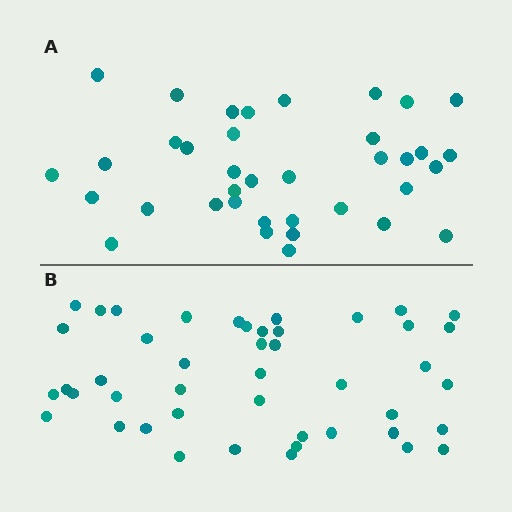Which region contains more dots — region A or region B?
Region B (the bottom region) has more dots.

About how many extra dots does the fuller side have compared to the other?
Region B has roughly 8 or so more dots than region A.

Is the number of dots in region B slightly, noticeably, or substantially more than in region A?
Region B has only slightly more — the two regions are fairly close. The ratio is roughly 1.2 to 1.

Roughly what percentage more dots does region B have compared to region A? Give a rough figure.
About 20% more.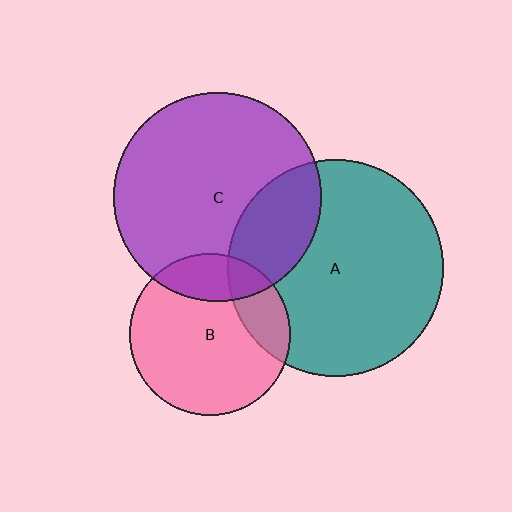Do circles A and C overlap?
Yes.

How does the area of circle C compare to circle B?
Approximately 1.7 times.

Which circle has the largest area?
Circle A (teal).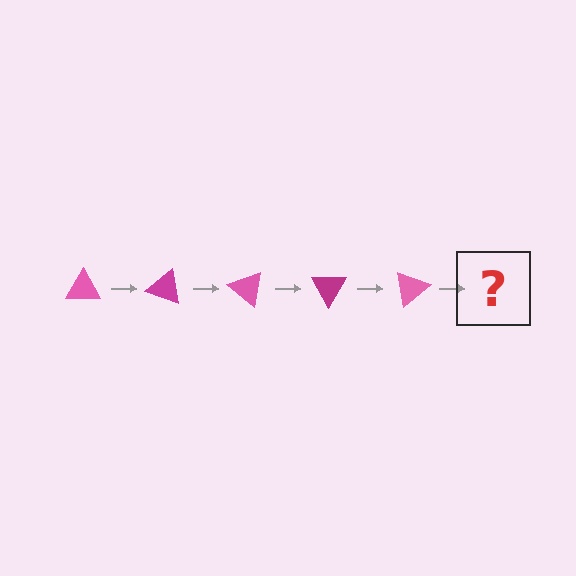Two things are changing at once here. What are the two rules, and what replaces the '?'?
The two rules are that it rotates 20 degrees each step and the color cycles through pink and magenta. The '?' should be a magenta triangle, rotated 100 degrees from the start.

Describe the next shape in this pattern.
It should be a magenta triangle, rotated 100 degrees from the start.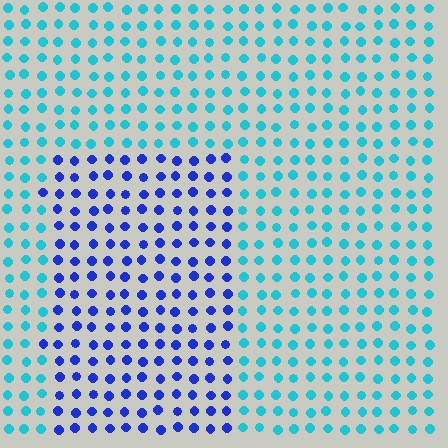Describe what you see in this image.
The image is filled with small cyan elements in a uniform arrangement. A rectangle-shaped region is visible where the elements are tinted to a slightly different hue, forming a subtle color boundary.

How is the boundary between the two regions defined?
The boundary is defined purely by a slight shift in hue (about 50 degrees). Spacing, size, and orientation are identical on both sides.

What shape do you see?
I see a rectangle.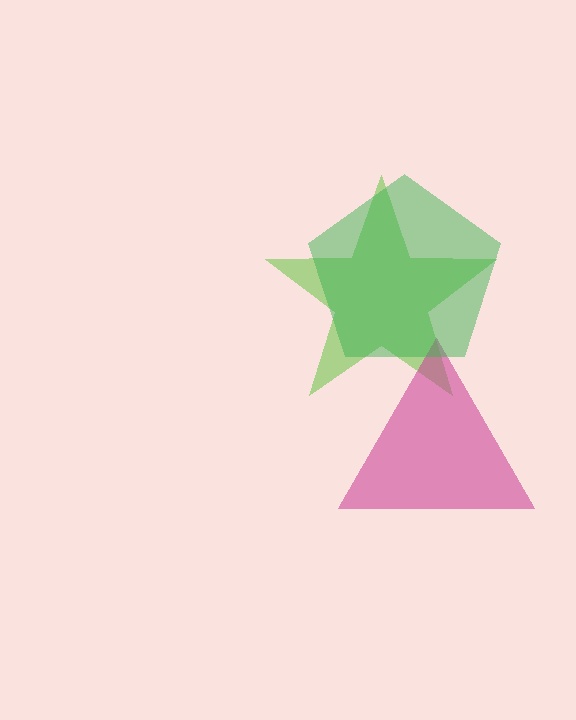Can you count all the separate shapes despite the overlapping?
Yes, there are 3 separate shapes.